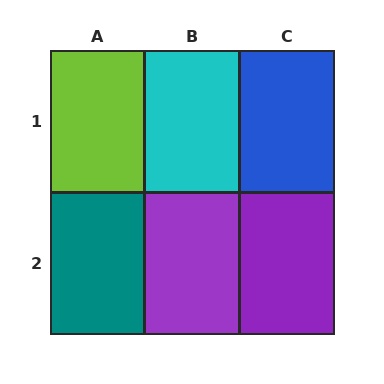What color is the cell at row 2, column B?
Purple.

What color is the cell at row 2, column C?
Purple.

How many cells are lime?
1 cell is lime.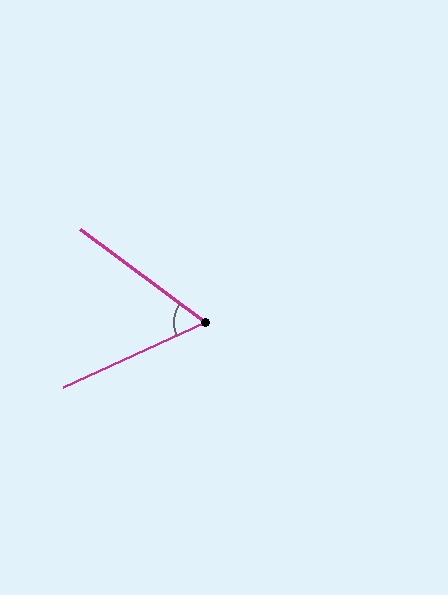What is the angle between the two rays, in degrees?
Approximately 61 degrees.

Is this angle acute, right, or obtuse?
It is acute.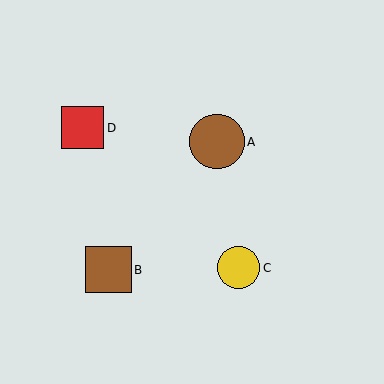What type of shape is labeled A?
Shape A is a brown circle.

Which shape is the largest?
The brown circle (labeled A) is the largest.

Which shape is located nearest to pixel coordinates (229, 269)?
The yellow circle (labeled C) at (239, 268) is nearest to that location.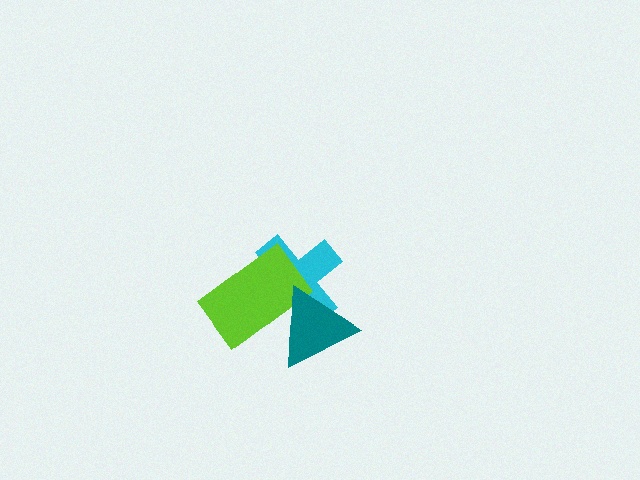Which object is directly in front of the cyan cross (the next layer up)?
The lime rectangle is directly in front of the cyan cross.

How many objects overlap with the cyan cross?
2 objects overlap with the cyan cross.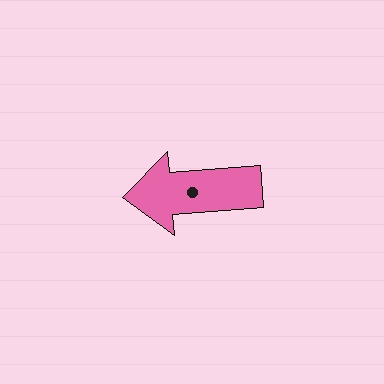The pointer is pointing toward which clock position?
Roughly 9 o'clock.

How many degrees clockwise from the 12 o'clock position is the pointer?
Approximately 266 degrees.